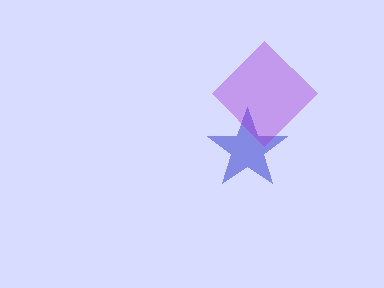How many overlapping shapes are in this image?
There are 2 overlapping shapes in the image.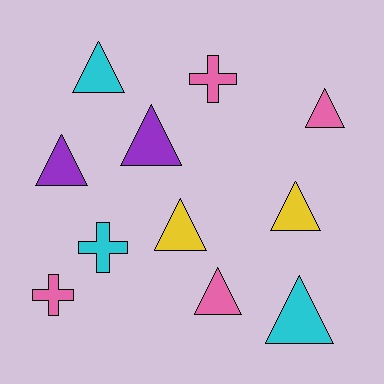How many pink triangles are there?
There are 2 pink triangles.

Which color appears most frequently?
Pink, with 4 objects.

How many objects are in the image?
There are 11 objects.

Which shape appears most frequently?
Triangle, with 8 objects.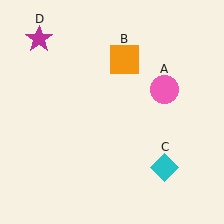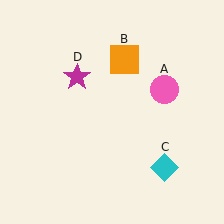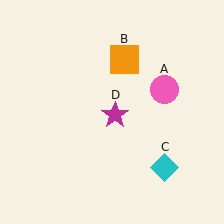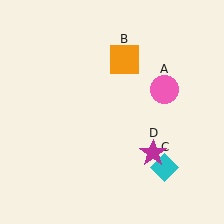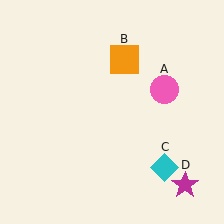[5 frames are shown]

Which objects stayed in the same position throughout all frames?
Pink circle (object A) and orange square (object B) and cyan diamond (object C) remained stationary.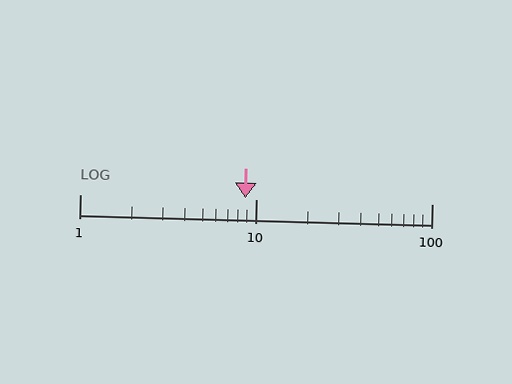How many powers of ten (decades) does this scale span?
The scale spans 2 decades, from 1 to 100.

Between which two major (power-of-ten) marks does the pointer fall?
The pointer is between 1 and 10.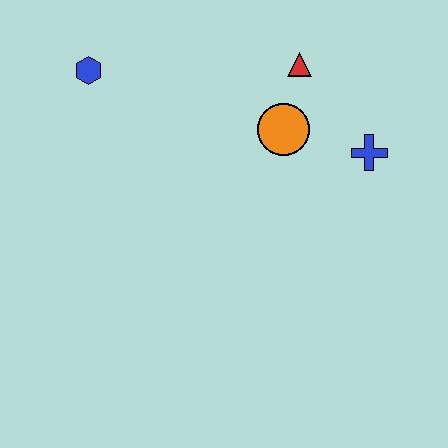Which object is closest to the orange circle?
The red triangle is closest to the orange circle.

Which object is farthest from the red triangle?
The blue hexagon is farthest from the red triangle.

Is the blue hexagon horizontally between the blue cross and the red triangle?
No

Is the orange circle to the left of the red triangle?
Yes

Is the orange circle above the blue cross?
Yes